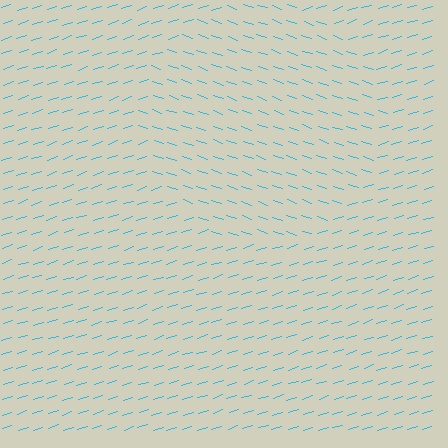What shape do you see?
I see a circle.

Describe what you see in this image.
The image is filled with small cyan line segments. A circle region in the image has lines oriented differently from the surrounding lines, creating a visible texture boundary.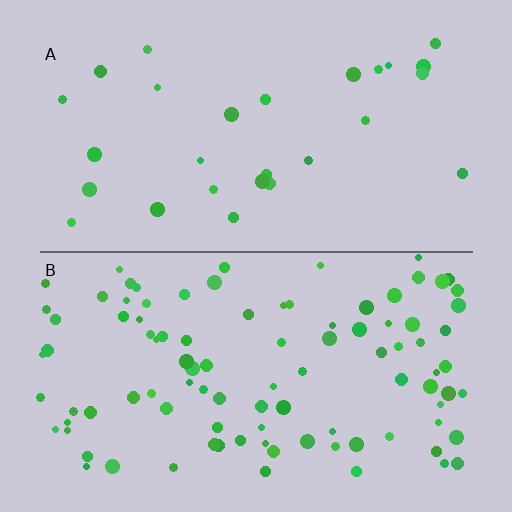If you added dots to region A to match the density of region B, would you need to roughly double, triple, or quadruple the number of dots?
Approximately quadruple.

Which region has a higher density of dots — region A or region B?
B (the bottom).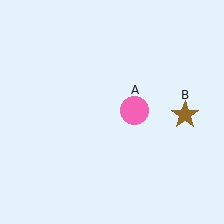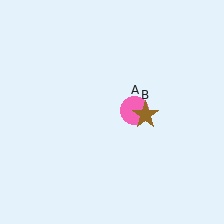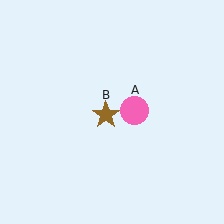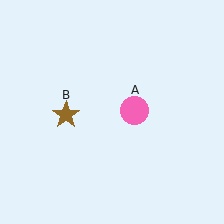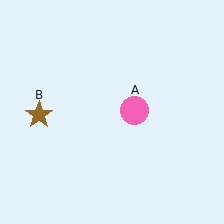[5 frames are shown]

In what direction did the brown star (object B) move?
The brown star (object B) moved left.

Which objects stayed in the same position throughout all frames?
Pink circle (object A) remained stationary.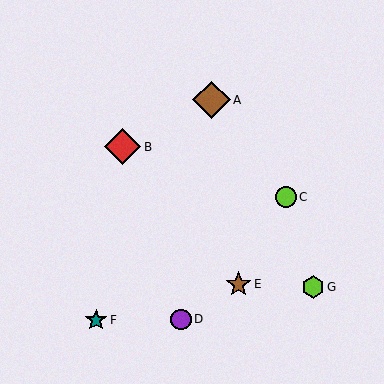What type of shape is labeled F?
Shape F is a teal star.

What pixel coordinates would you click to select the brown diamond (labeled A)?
Click at (211, 100) to select the brown diamond A.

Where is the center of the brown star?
The center of the brown star is at (239, 284).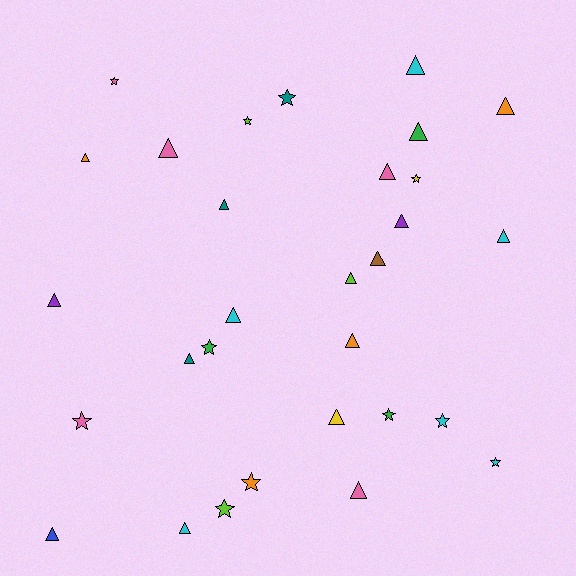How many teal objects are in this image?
There are 3 teal objects.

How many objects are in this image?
There are 30 objects.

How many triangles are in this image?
There are 19 triangles.